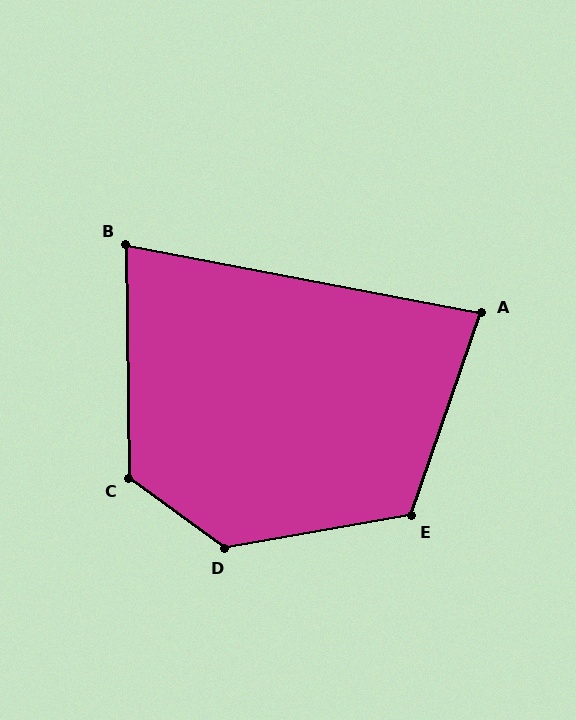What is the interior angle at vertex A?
Approximately 82 degrees (acute).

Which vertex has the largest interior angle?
D, at approximately 134 degrees.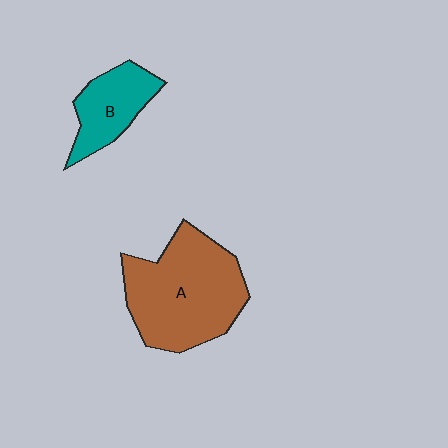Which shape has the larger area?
Shape A (brown).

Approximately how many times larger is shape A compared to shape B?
Approximately 2.2 times.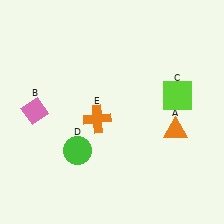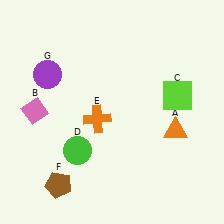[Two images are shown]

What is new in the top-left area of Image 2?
A purple circle (G) was added in the top-left area of Image 2.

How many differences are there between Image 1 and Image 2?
There are 2 differences between the two images.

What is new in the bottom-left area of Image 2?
A brown pentagon (F) was added in the bottom-left area of Image 2.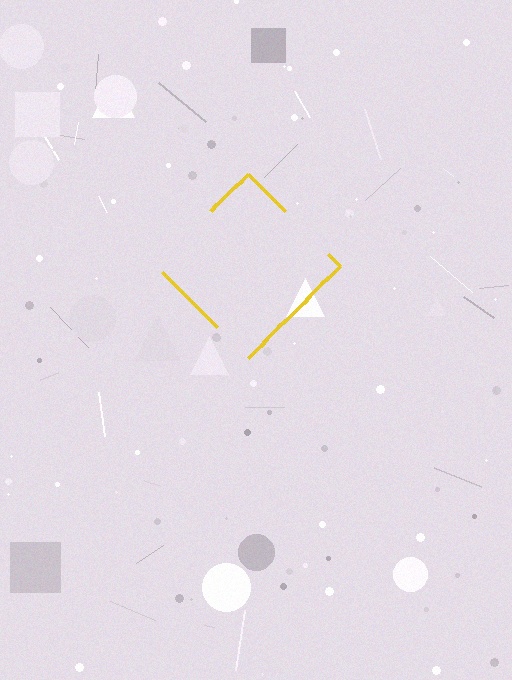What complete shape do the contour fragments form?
The contour fragments form a diamond.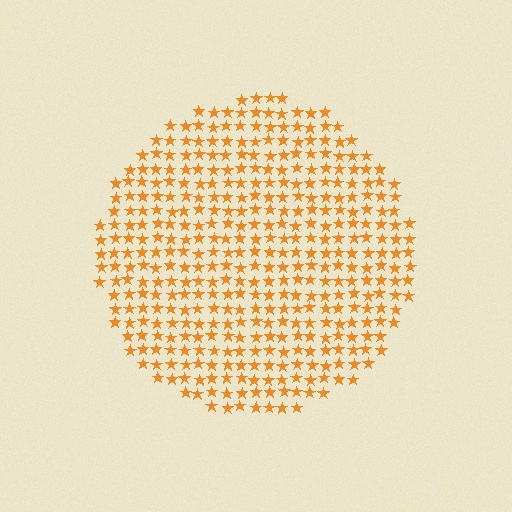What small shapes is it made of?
It is made of small stars.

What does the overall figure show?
The overall figure shows a circle.